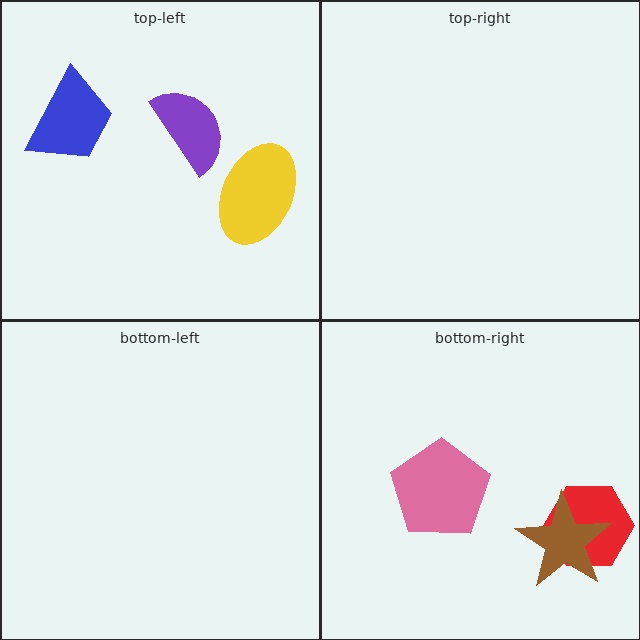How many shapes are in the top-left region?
3.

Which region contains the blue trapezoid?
The top-left region.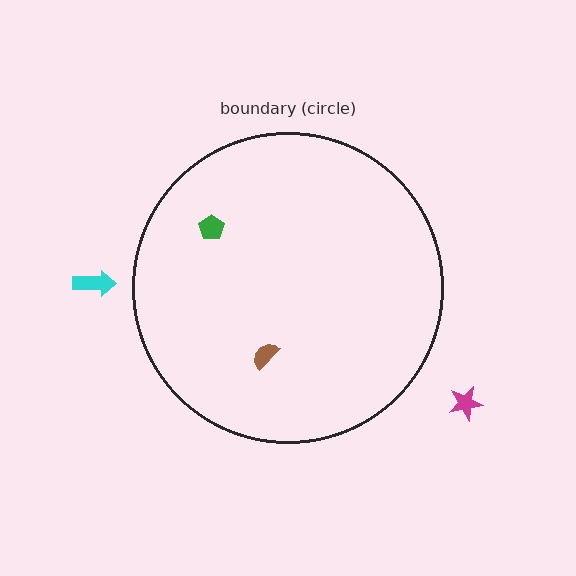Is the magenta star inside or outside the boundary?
Outside.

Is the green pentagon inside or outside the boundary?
Inside.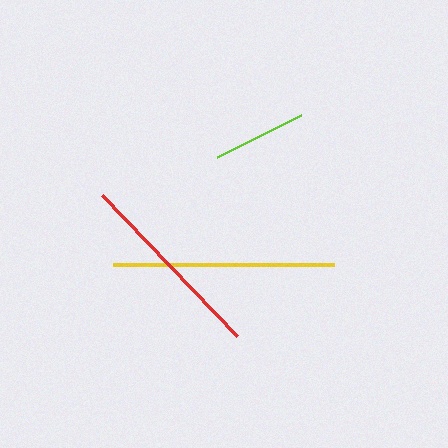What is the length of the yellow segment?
The yellow segment is approximately 221 pixels long.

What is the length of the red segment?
The red segment is approximately 196 pixels long.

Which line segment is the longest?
The yellow line is the longest at approximately 221 pixels.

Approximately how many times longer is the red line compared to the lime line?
The red line is approximately 2.1 times the length of the lime line.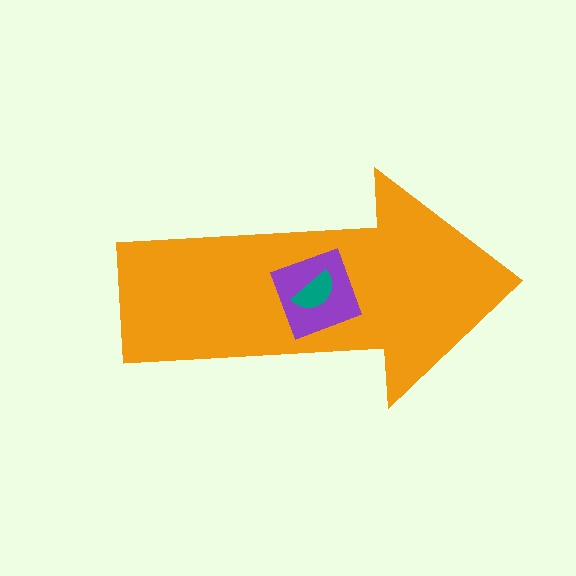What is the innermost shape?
The teal semicircle.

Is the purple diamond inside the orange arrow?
Yes.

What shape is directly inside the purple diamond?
The teal semicircle.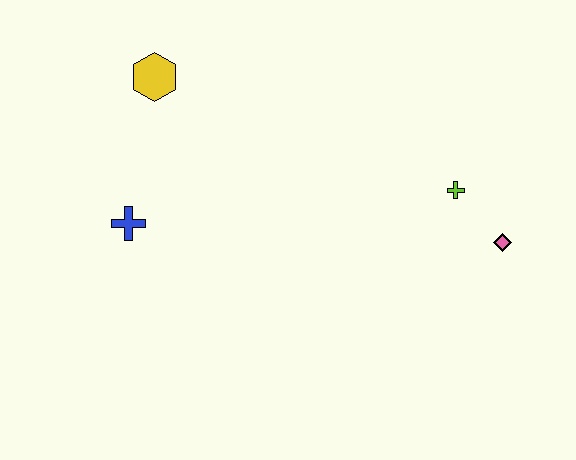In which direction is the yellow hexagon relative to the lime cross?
The yellow hexagon is to the left of the lime cross.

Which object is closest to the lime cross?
The pink diamond is closest to the lime cross.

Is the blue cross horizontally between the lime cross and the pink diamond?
No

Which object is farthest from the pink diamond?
The yellow hexagon is farthest from the pink diamond.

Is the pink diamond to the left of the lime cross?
No